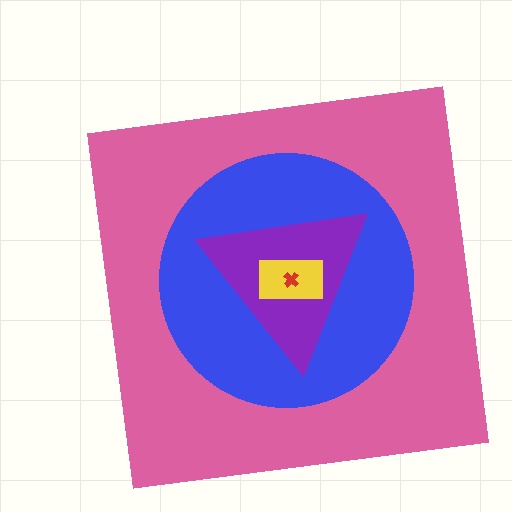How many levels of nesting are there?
5.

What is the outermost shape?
The pink square.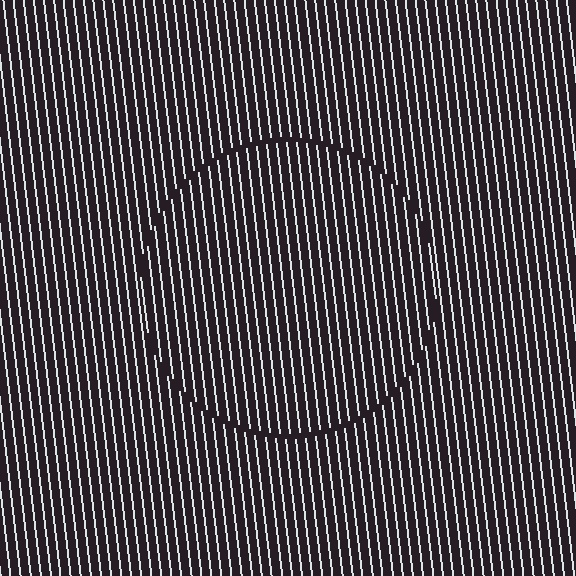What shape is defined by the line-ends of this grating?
An illusory circle. The interior of the shape contains the same grating, shifted by half a period — the contour is defined by the phase discontinuity where line-ends from the inner and outer gratings abut.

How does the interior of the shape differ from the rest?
The interior of the shape contains the same grating, shifted by half a period — the contour is defined by the phase discontinuity where line-ends from the inner and outer gratings abut.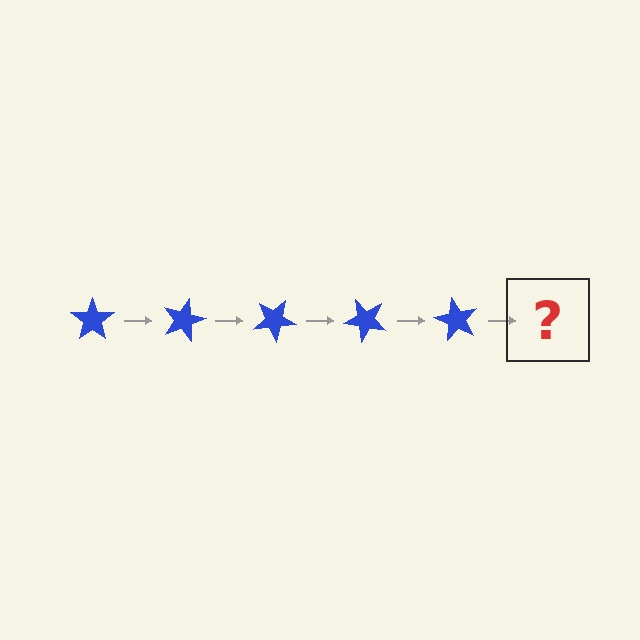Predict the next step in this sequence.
The next step is a blue star rotated 75 degrees.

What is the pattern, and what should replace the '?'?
The pattern is that the star rotates 15 degrees each step. The '?' should be a blue star rotated 75 degrees.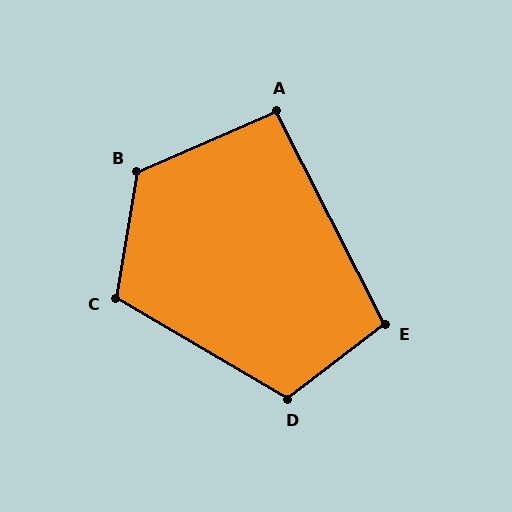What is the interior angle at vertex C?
Approximately 111 degrees (obtuse).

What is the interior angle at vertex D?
Approximately 112 degrees (obtuse).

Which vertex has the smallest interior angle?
A, at approximately 94 degrees.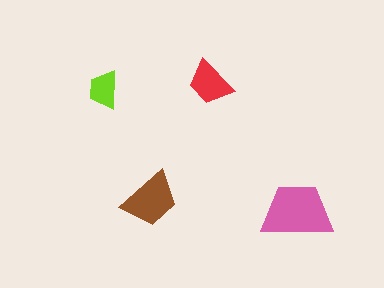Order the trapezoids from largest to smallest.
the pink one, the brown one, the red one, the lime one.